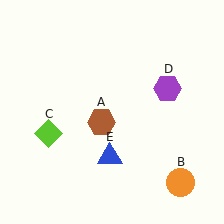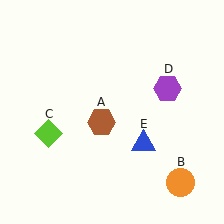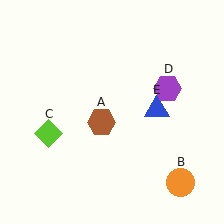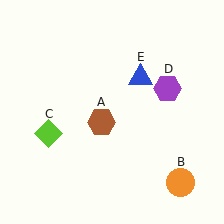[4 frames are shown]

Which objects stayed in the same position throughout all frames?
Brown hexagon (object A) and orange circle (object B) and lime diamond (object C) and purple hexagon (object D) remained stationary.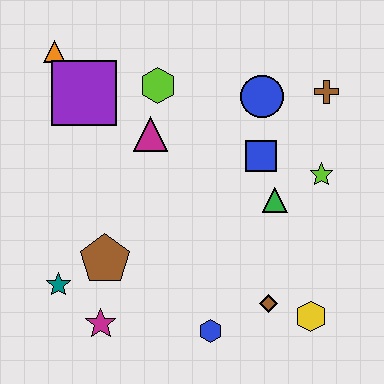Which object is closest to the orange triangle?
The purple square is closest to the orange triangle.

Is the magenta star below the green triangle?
Yes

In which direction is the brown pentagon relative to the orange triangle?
The brown pentagon is below the orange triangle.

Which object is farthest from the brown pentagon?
The brown cross is farthest from the brown pentagon.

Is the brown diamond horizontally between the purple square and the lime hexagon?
No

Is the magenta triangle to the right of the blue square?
No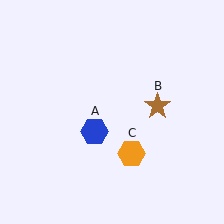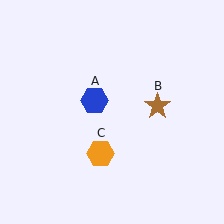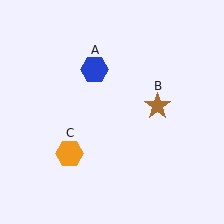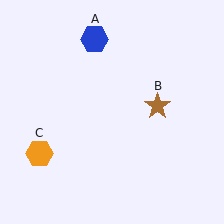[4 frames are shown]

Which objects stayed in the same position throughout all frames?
Brown star (object B) remained stationary.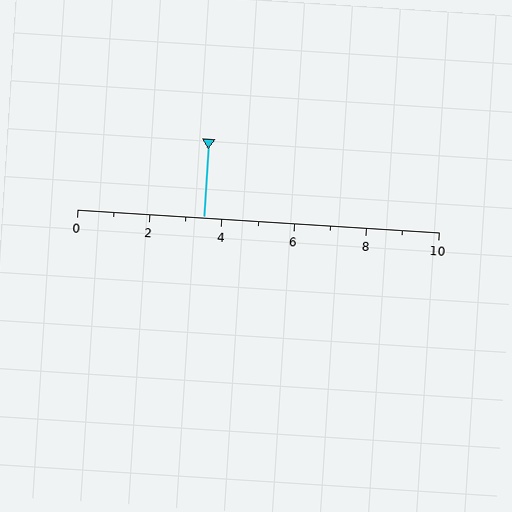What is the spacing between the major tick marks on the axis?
The major ticks are spaced 2 apart.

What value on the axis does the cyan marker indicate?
The marker indicates approximately 3.5.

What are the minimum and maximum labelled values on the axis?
The axis runs from 0 to 10.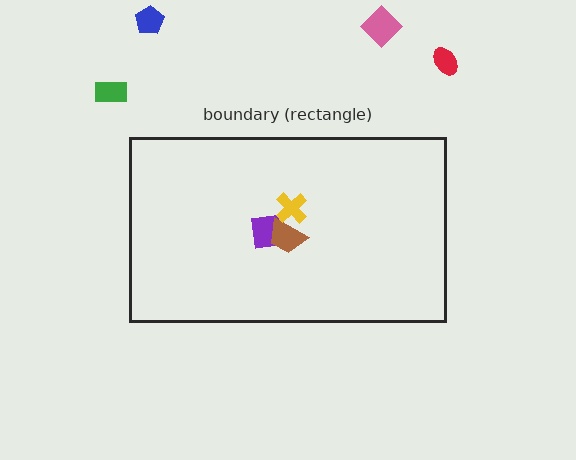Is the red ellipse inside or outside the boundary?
Outside.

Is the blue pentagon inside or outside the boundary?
Outside.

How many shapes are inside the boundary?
3 inside, 4 outside.